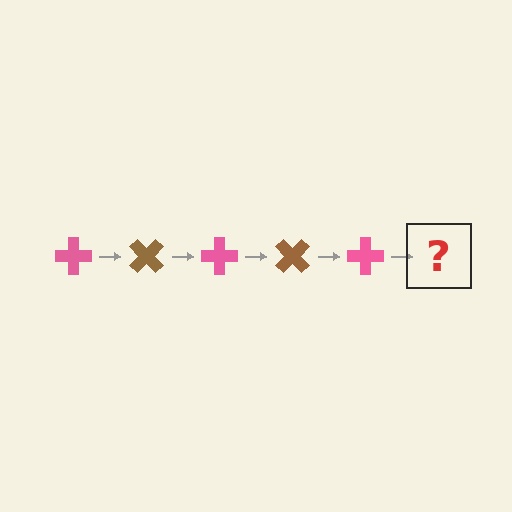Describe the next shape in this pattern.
It should be a brown cross, rotated 225 degrees from the start.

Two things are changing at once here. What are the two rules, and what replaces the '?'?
The two rules are that it rotates 45 degrees each step and the color cycles through pink and brown. The '?' should be a brown cross, rotated 225 degrees from the start.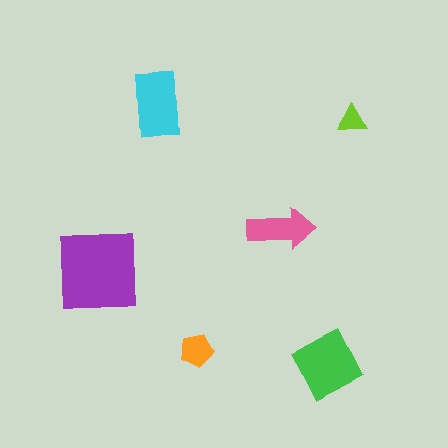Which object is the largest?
The purple square.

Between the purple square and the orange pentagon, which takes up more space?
The purple square.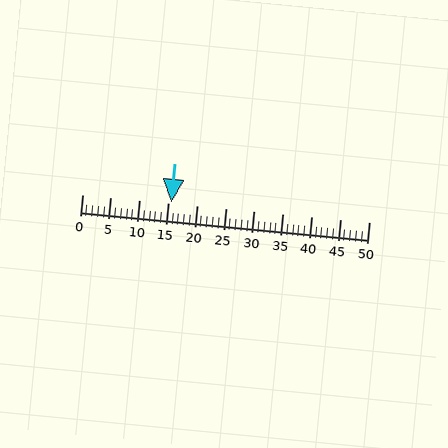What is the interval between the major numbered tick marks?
The major tick marks are spaced 5 units apart.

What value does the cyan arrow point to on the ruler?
The cyan arrow points to approximately 16.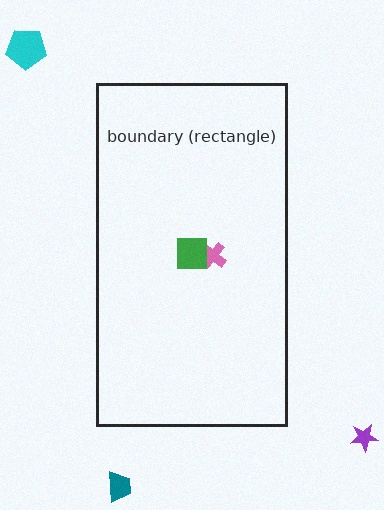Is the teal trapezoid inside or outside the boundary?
Outside.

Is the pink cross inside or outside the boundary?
Inside.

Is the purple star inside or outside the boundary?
Outside.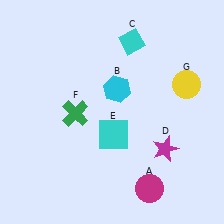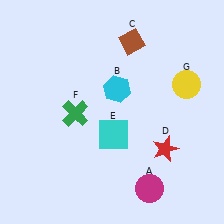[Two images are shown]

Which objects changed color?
C changed from cyan to brown. D changed from magenta to red.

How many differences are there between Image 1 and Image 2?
There are 2 differences between the two images.